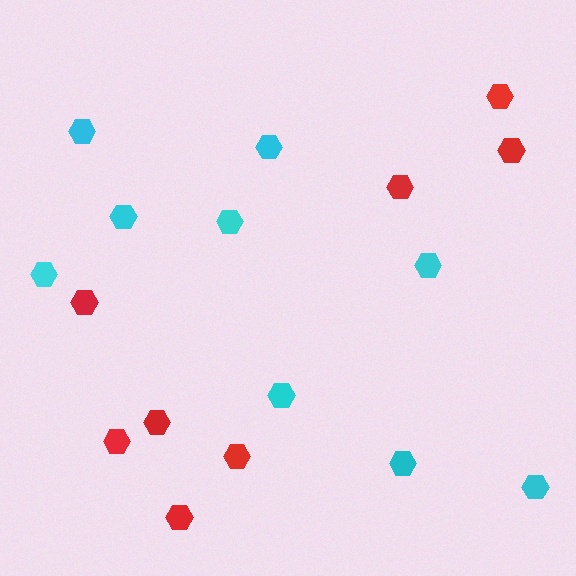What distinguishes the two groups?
There are 2 groups: one group of cyan hexagons (9) and one group of red hexagons (8).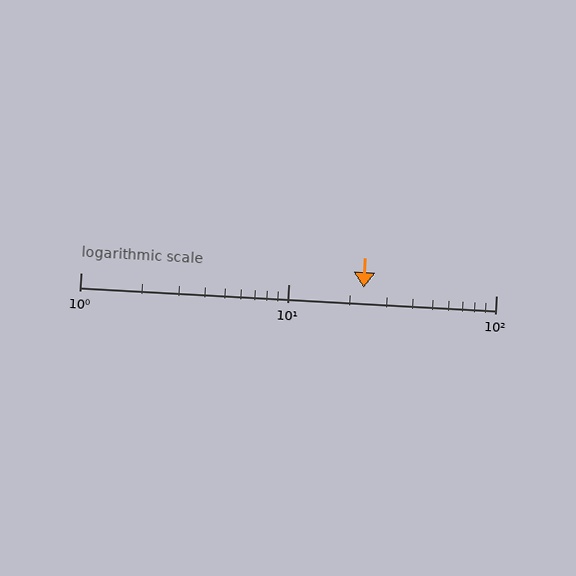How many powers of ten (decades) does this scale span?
The scale spans 2 decades, from 1 to 100.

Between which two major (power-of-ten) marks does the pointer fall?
The pointer is between 10 and 100.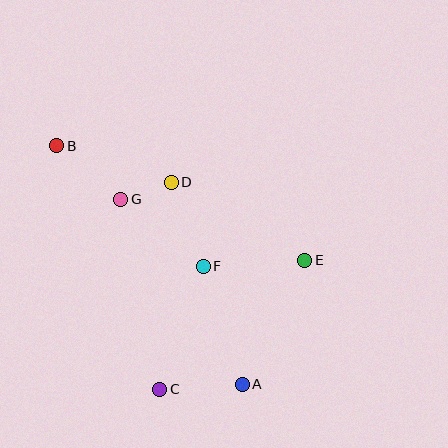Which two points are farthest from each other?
Points A and B are farthest from each other.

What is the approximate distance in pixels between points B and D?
The distance between B and D is approximately 120 pixels.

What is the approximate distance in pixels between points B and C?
The distance between B and C is approximately 264 pixels.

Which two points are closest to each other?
Points D and G are closest to each other.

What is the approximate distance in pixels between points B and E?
The distance between B and E is approximately 273 pixels.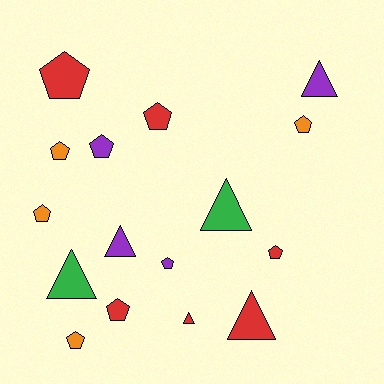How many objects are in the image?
There are 16 objects.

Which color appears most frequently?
Red, with 6 objects.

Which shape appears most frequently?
Pentagon, with 10 objects.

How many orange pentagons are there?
There are 4 orange pentagons.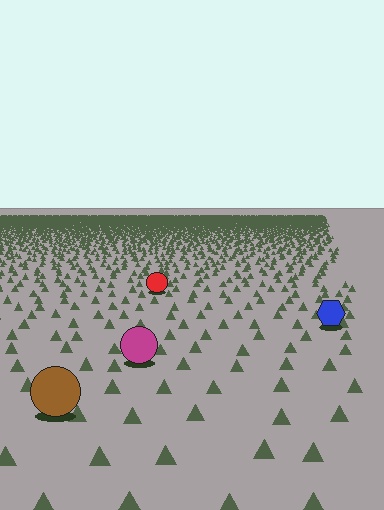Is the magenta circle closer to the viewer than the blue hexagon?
Yes. The magenta circle is closer — you can tell from the texture gradient: the ground texture is coarser near it.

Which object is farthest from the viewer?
The red circle is farthest from the viewer. It appears smaller and the ground texture around it is denser.